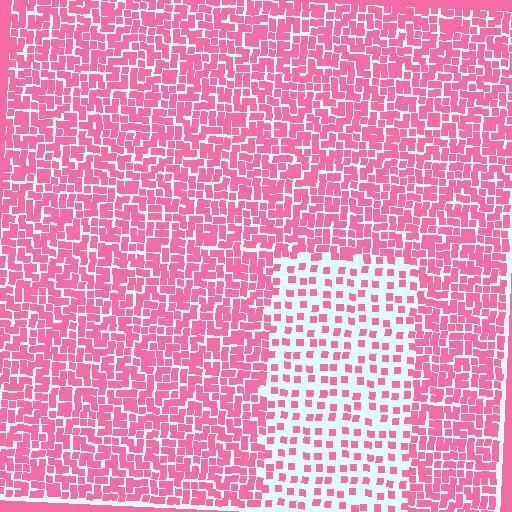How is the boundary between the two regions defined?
The boundary is defined by a change in element density (approximately 2.4x ratio). All elements are the same color, size, and shape.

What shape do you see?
I see a rectangle.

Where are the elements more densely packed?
The elements are more densely packed outside the rectangle boundary.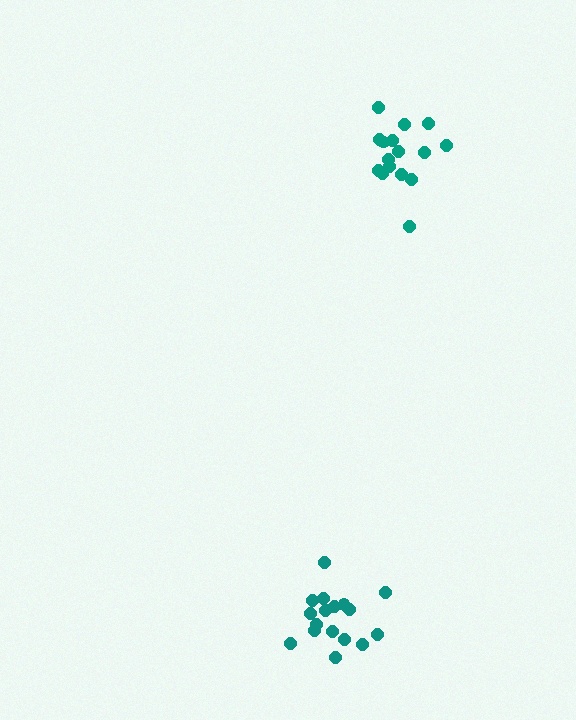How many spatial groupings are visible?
There are 2 spatial groupings.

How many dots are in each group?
Group 1: 16 dots, Group 2: 17 dots (33 total).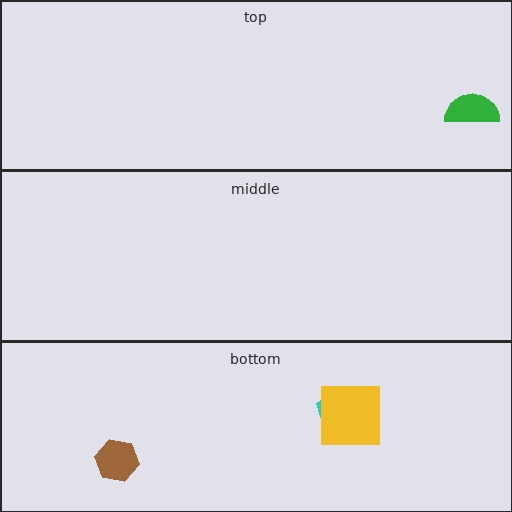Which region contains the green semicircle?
The top region.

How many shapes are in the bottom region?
3.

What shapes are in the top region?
The green semicircle.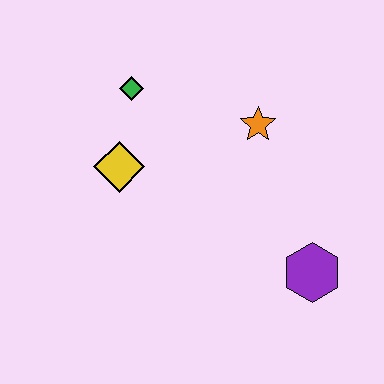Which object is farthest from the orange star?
The purple hexagon is farthest from the orange star.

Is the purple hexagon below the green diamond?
Yes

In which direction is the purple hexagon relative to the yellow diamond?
The purple hexagon is to the right of the yellow diamond.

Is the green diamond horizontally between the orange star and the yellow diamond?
Yes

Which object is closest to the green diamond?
The yellow diamond is closest to the green diamond.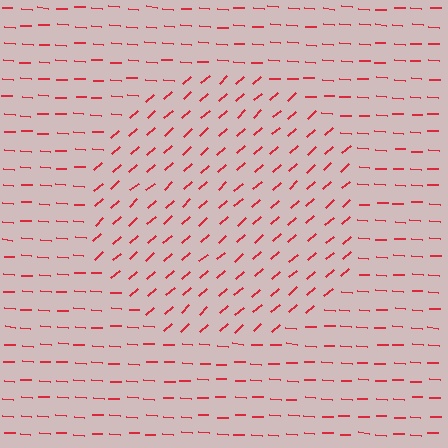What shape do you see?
I see a circle.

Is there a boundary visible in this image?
Yes, there is a texture boundary formed by a change in line orientation.